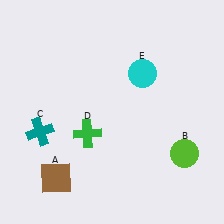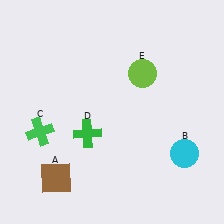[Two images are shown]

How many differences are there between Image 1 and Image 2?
There are 3 differences between the two images.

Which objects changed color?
B changed from lime to cyan. C changed from teal to green. E changed from cyan to lime.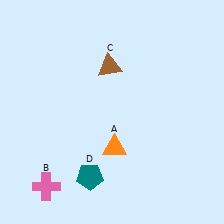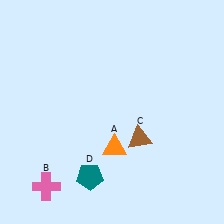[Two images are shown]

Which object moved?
The brown triangle (C) moved down.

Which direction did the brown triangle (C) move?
The brown triangle (C) moved down.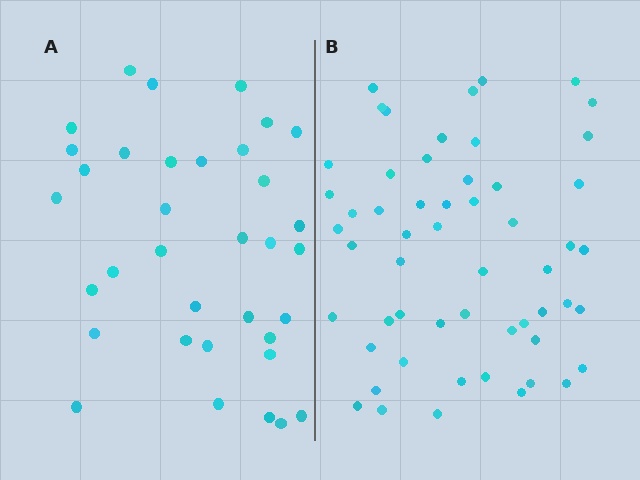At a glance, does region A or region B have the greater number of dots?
Region B (the right region) has more dots.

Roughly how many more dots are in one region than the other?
Region B has approximately 20 more dots than region A.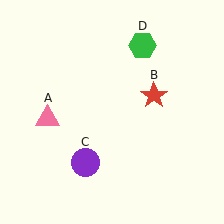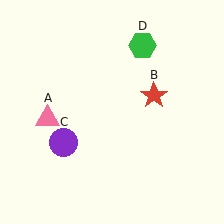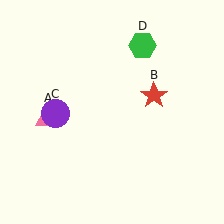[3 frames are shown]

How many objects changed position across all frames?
1 object changed position: purple circle (object C).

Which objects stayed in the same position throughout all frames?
Pink triangle (object A) and red star (object B) and green hexagon (object D) remained stationary.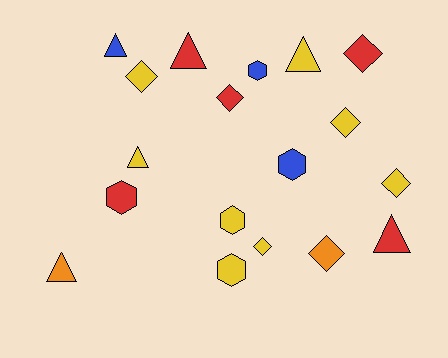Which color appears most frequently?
Yellow, with 8 objects.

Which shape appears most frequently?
Diamond, with 7 objects.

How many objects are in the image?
There are 18 objects.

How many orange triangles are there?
There is 1 orange triangle.